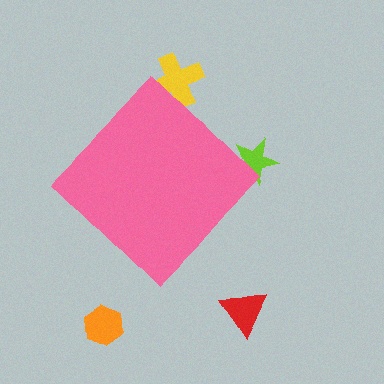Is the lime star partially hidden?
Yes, the lime star is partially hidden behind the pink diamond.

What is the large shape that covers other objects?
A pink diamond.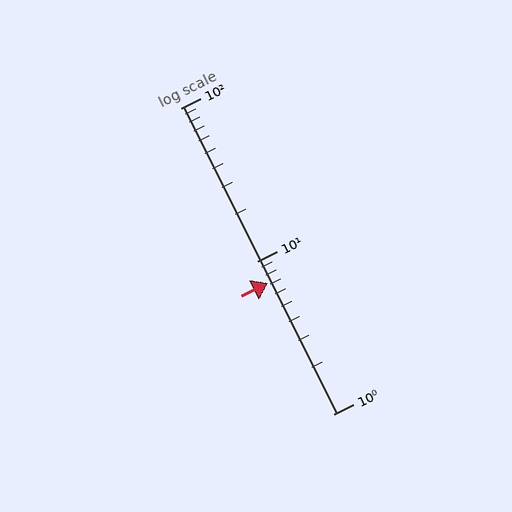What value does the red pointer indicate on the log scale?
The pointer indicates approximately 7.2.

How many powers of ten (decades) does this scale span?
The scale spans 2 decades, from 1 to 100.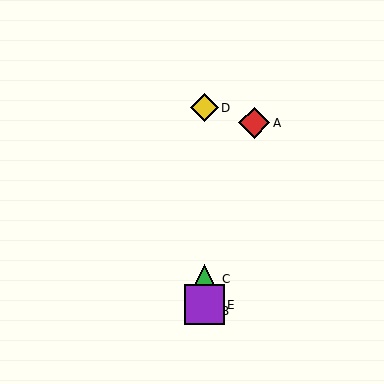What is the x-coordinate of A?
Object A is at x≈254.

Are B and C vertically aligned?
Yes, both are at x≈204.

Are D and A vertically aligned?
No, D is at x≈204 and A is at x≈254.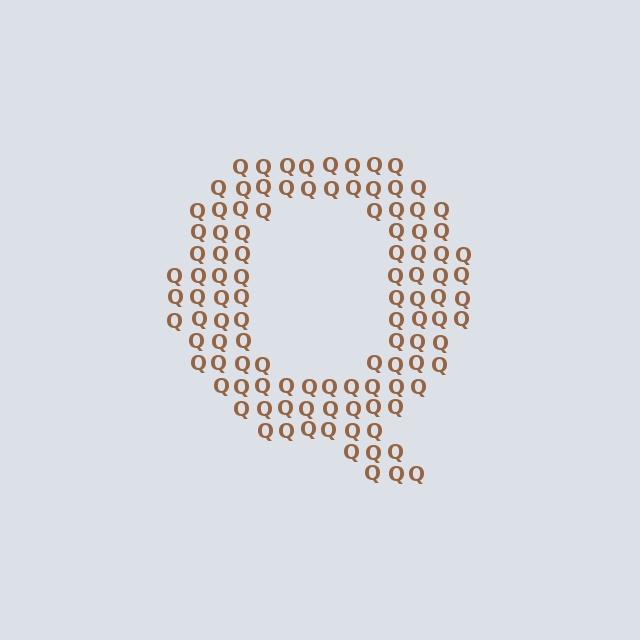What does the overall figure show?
The overall figure shows the letter Q.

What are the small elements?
The small elements are letter Q's.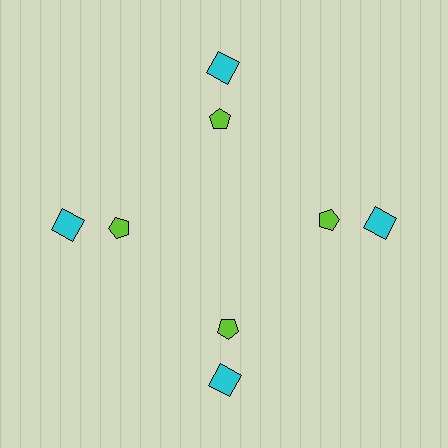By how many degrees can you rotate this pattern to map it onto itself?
The pattern maps onto itself every 90 degrees of rotation.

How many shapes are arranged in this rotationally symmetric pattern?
There are 8 shapes, arranged in 4 groups of 2.